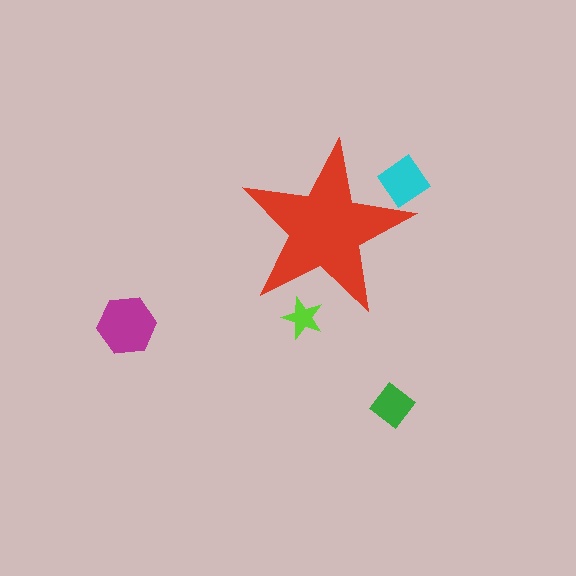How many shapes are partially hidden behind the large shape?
2 shapes are partially hidden.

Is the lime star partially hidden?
Yes, the lime star is partially hidden behind the red star.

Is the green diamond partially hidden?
No, the green diamond is fully visible.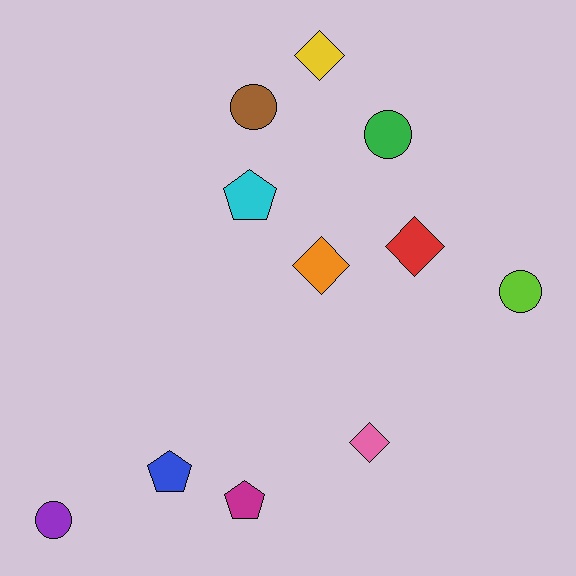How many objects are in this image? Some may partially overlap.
There are 11 objects.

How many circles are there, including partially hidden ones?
There are 4 circles.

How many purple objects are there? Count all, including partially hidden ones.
There is 1 purple object.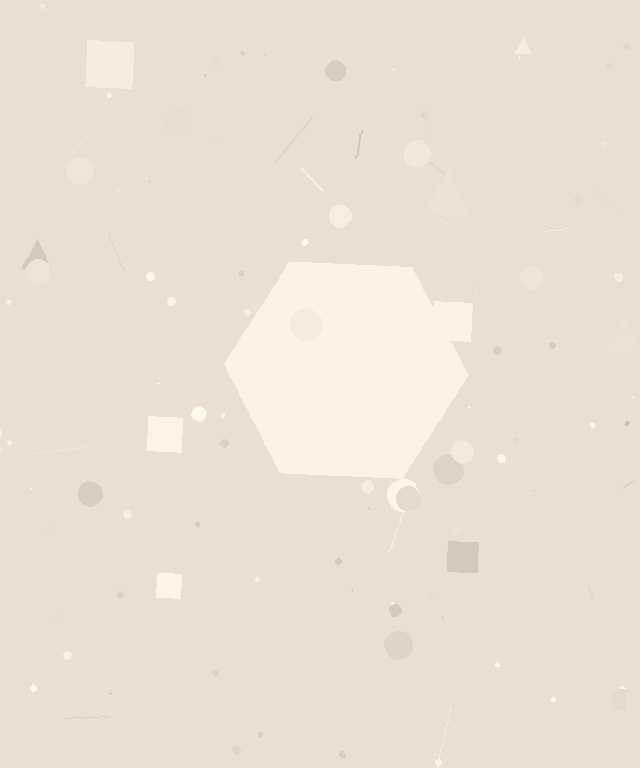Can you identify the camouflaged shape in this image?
The camouflaged shape is a hexagon.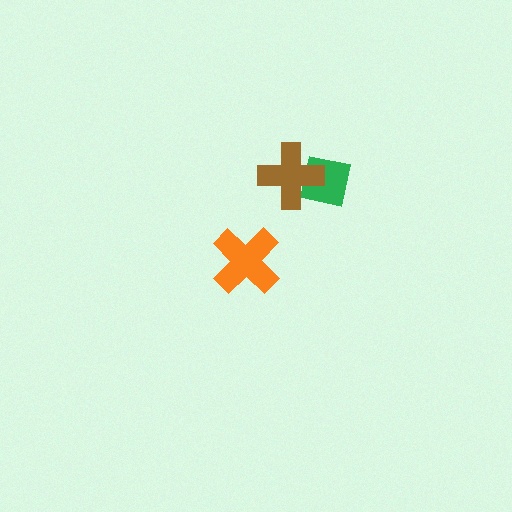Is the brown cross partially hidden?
No, no other shape covers it.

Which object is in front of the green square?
The brown cross is in front of the green square.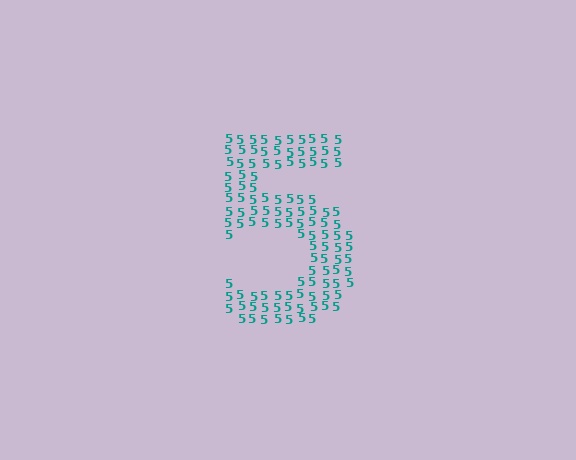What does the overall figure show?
The overall figure shows the digit 5.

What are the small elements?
The small elements are digit 5's.